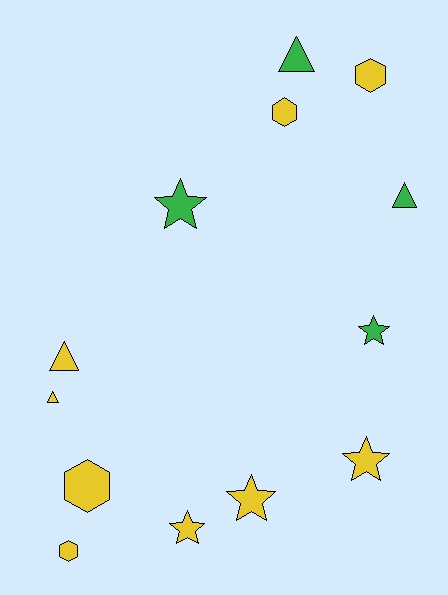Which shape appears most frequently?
Star, with 5 objects.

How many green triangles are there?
There are 2 green triangles.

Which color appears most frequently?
Yellow, with 9 objects.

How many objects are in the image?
There are 13 objects.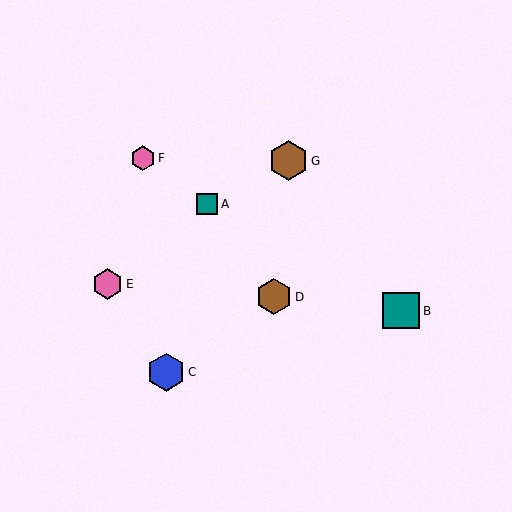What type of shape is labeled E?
Shape E is a pink hexagon.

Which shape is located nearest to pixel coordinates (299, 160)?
The brown hexagon (labeled G) at (288, 161) is nearest to that location.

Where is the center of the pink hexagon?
The center of the pink hexagon is at (107, 284).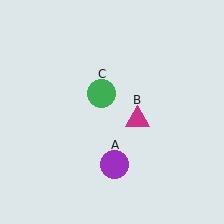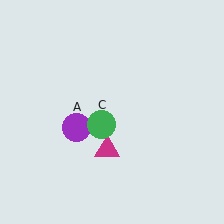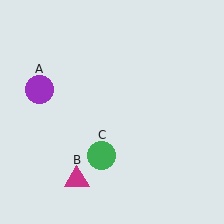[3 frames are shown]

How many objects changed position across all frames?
3 objects changed position: purple circle (object A), magenta triangle (object B), green circle (object C).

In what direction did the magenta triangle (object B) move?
The magenta triangle (object B) moved down and to the left.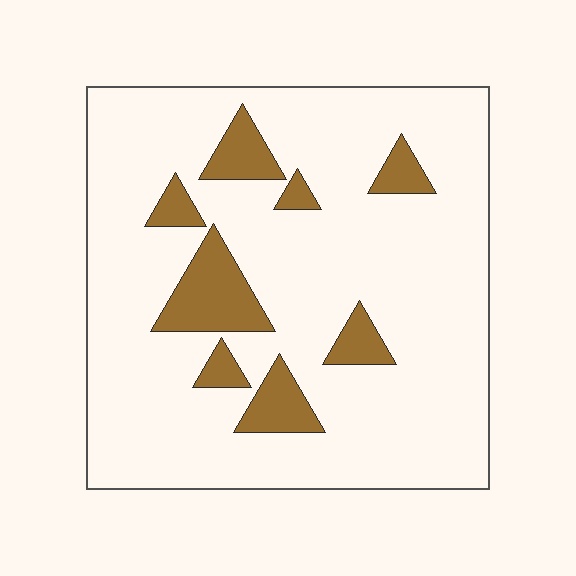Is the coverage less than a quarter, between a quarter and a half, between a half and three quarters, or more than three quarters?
Less than a quarter.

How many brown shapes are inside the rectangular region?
8.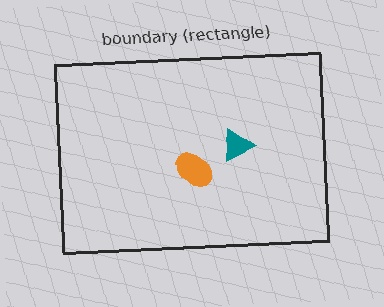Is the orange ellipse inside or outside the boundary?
Inside.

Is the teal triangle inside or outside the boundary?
Inside.